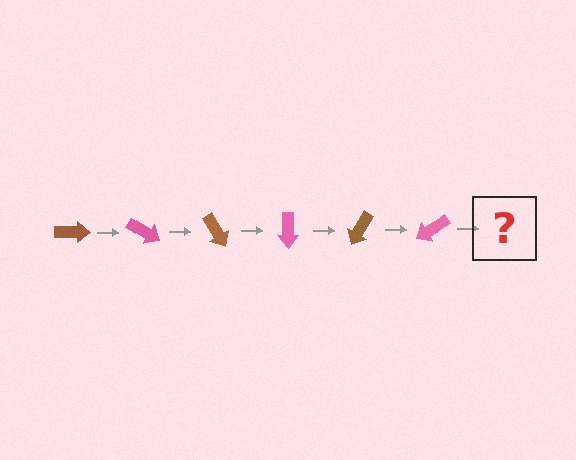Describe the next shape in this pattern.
It should be a brown arrow, rotated 180 degrees from the start.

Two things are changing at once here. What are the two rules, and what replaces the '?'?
The two rules are that it rotates 30 degrees each step and the color cycles through brown and pink. The '?' should be a brown arrow, rotated 180 degrees from the start.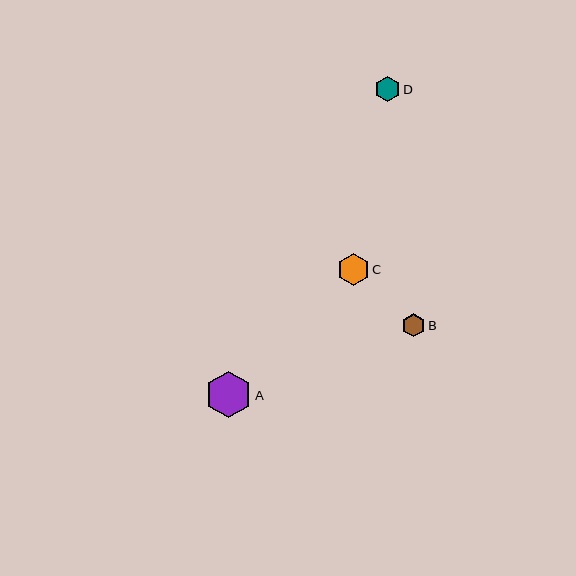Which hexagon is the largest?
Hexagon A is the largest with a size of approximately 46 pixels.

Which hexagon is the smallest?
Hexagon B is the smallest with a size of approximately 23 pixels.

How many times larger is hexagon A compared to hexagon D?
Hexagon A is approximately 1.8 times the size of hexagon D.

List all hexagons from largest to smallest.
From largest to smallest: A, C, D, B.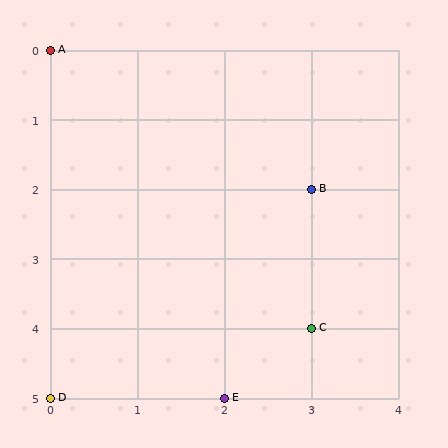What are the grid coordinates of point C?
Point C is at grid coordinates (3, 4).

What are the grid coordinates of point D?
Point D is at grid coordinates (0, 5).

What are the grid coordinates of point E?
Point E is at grid coordinates (2, 5).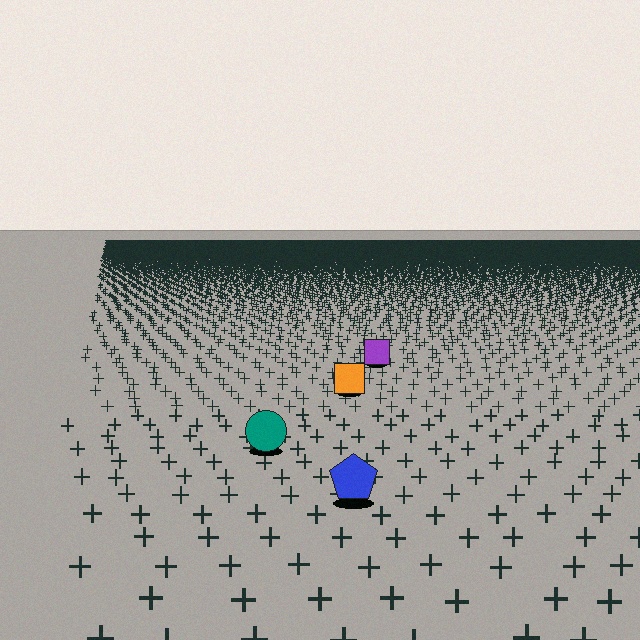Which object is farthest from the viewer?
The purple square is farthest from the viewer. It appears smaller and the ground texture around it is denser.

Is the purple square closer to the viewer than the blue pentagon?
No. The blue pentagon is closer — you can tell from the texture gradient: the ground texture is coarser near it.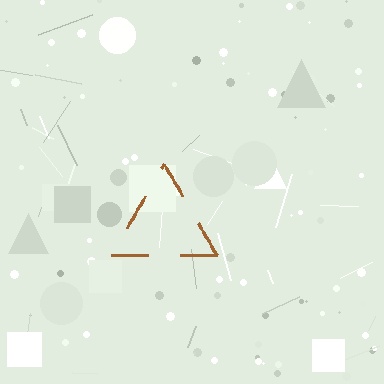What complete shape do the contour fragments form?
The contour fragments form a triangle.